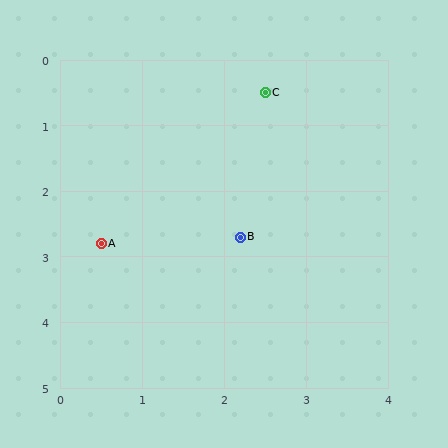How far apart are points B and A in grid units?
Points B and A are about 1.7 grid units apart.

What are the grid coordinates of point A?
Point A is at approximately (0.5, 2.8).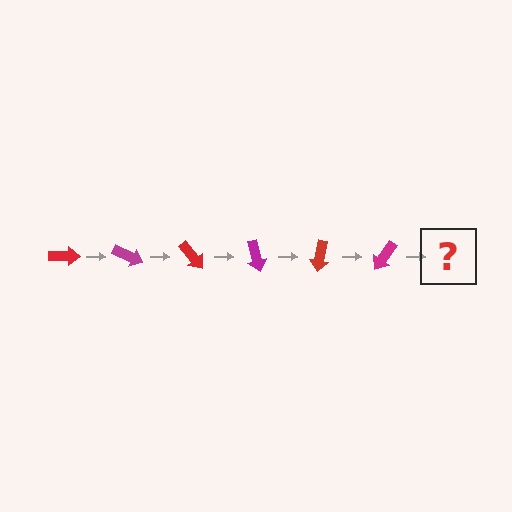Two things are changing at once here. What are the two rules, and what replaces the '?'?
The two rules are that it rotates 25 degrees each step and the color cycles through red and magenta. The '?' should be a red arrow, rotated 150 degrees from the start.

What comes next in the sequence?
The next element should be a red arrow, rotated 150 degrees from the start.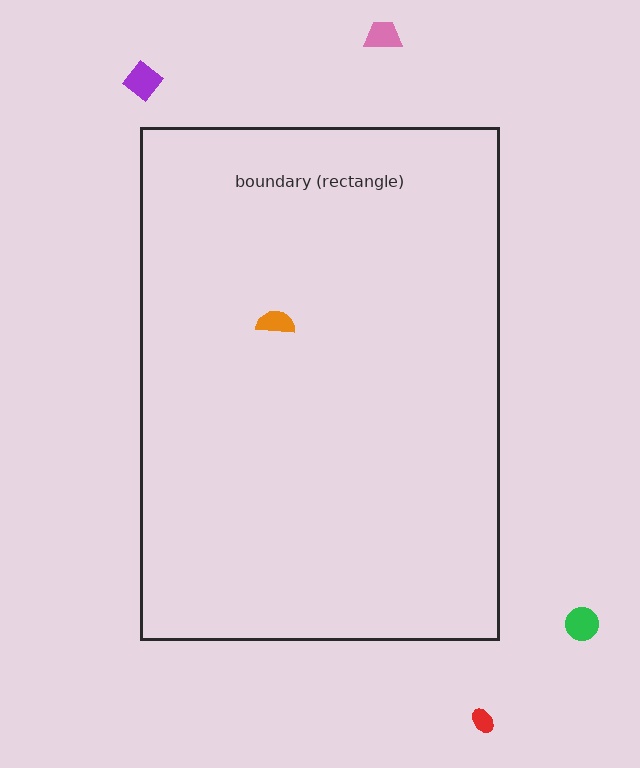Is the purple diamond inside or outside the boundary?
Outside.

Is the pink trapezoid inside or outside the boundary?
Outside.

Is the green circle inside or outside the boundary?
Outside.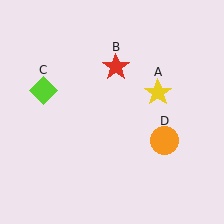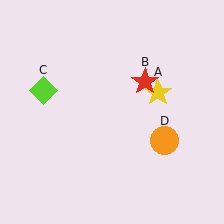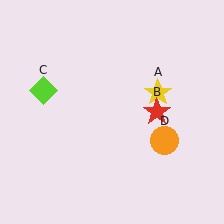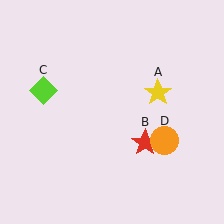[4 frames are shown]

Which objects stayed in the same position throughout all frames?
Yellow star (object A) and lime diamond (object C) and orange circle (object D) remained stationary.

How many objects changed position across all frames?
1 object changed position: red star (object B).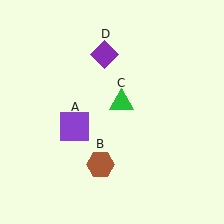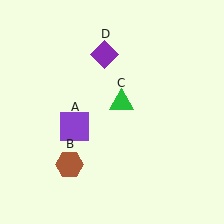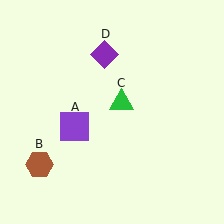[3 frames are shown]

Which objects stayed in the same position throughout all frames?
Purple square (object A) and green triangle (object C) and purple diamond (object D) remained stationary.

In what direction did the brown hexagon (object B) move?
The brown hexagon (object B) moved left.